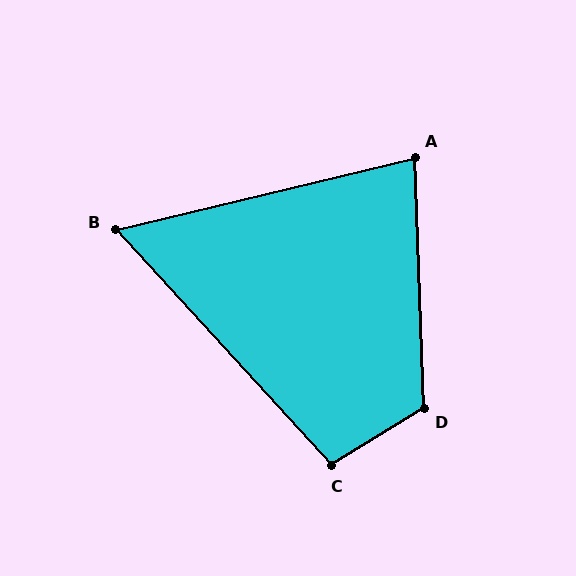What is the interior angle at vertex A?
Approximately 79 degrees (acute).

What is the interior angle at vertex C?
Approximately 101 degrees (obtuse).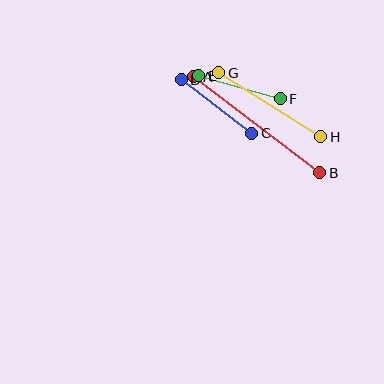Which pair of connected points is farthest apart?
Points A and B are farthest apart.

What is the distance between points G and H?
The distance is approximately 120 pixels.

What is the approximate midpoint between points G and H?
The midpoint is at approximately (270, 105) pixels.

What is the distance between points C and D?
The distance is approximately 89 pixels.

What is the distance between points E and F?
The distance is approximately 85 pixels.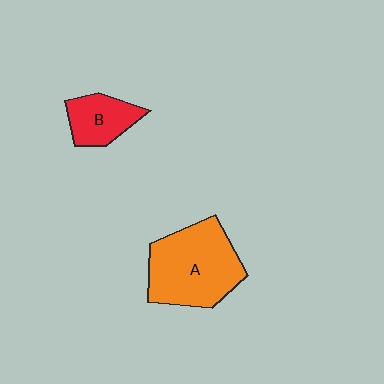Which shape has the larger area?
Shape A (orange).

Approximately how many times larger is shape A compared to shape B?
Approximately 2.2 times.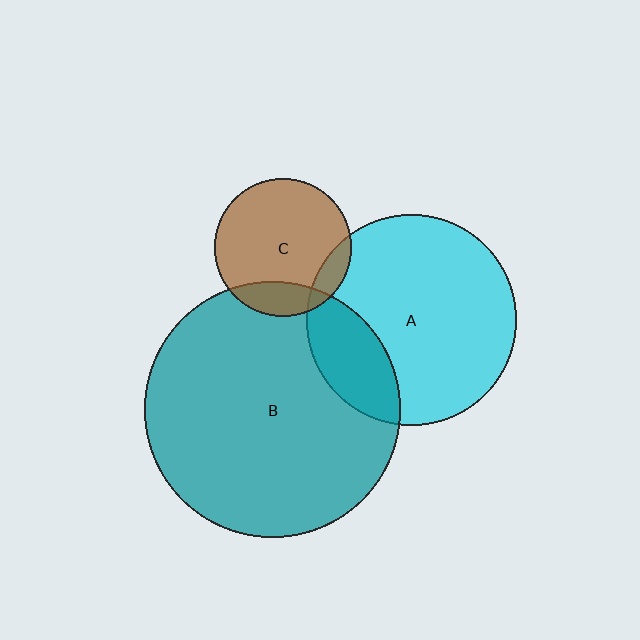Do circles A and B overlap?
Yes.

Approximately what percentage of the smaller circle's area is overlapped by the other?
Approximately 20%.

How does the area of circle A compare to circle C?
Approximately 2.4 times.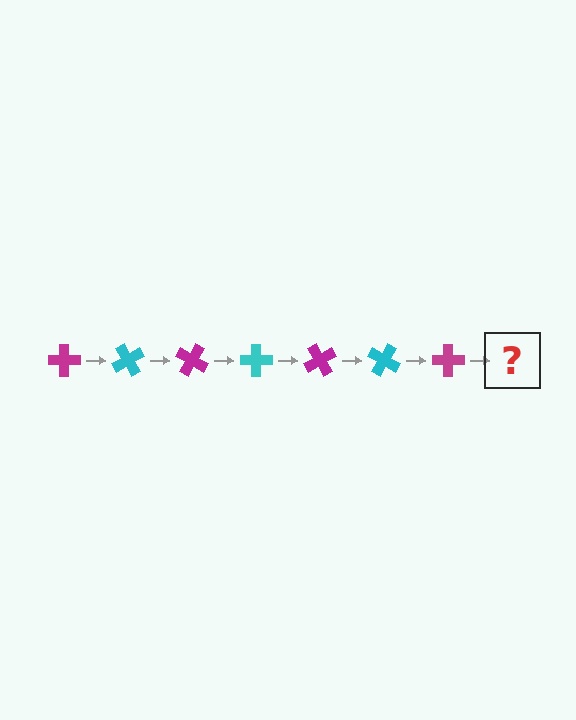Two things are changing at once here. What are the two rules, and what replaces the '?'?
The two rules are that it rotates 60 degrees each step and the color cycles through magenta and cyan. The '?' should be a cyan cross, rotated 420 degrees from the start.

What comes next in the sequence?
The next element should be a cyan cross, rotated 420 degrees from the start.